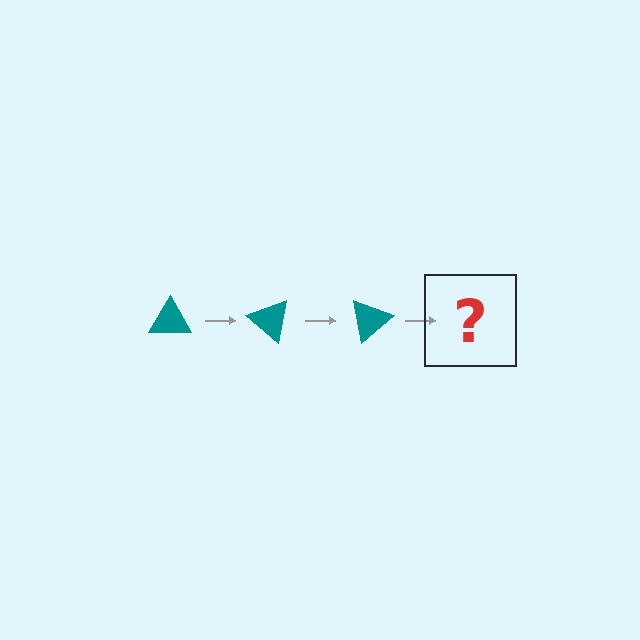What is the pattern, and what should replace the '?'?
The pattern is that the triangle rotates 40 degrees each step. The '?' should be a teal triangle rotated 120 degrees.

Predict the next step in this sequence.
The next step is a teal triangle rotated 120 degrees.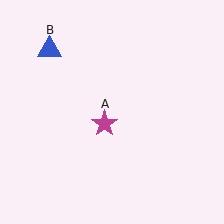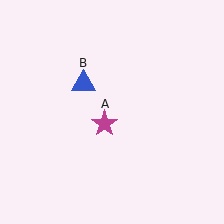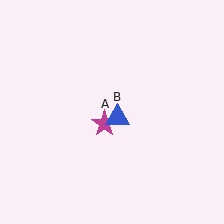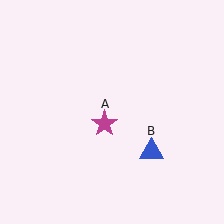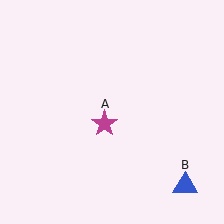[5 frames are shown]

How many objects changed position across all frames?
1 object changed position: blue triangle (object B).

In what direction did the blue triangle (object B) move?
The blue triangle (object B) moved down and to the right.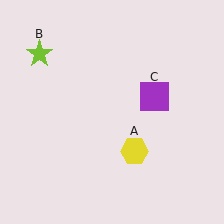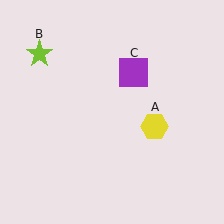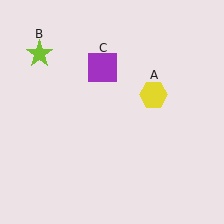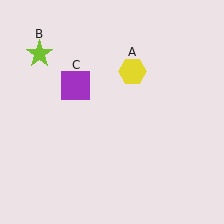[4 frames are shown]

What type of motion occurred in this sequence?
The yellow hexagon (object A), purple square (object C) rotated counterclockwise around the center of the scene.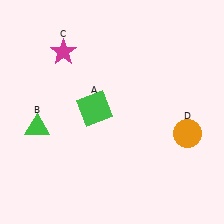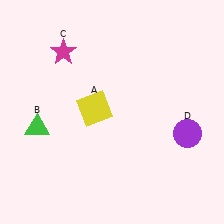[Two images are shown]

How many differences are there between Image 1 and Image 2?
There are 2 differences between the two images.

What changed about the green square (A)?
In Image 1, A is green. In Image 2, it changed to yellow.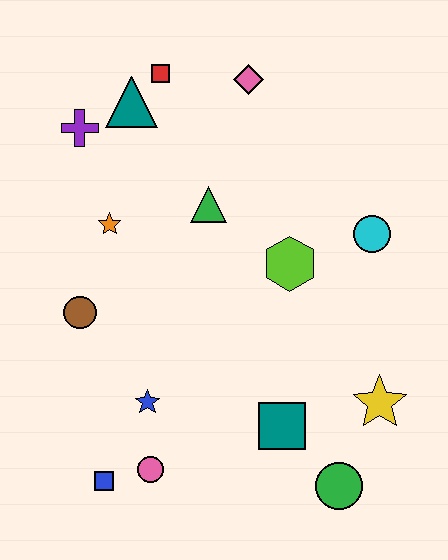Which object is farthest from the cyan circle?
The blue square is farthest from the cyan circle.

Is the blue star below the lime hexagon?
Yes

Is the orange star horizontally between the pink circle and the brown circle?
Yes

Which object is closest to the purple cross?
The teal triangle is closest to the purple cross.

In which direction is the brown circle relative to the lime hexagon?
The brown circle is to the left of the lime hexagon.